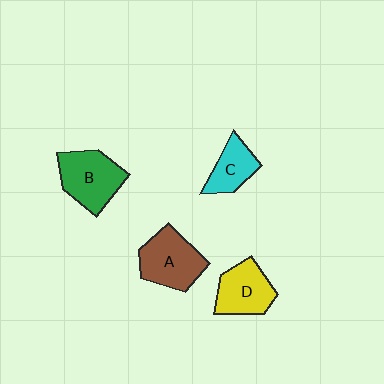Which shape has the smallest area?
Shape C (cyan).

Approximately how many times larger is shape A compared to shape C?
Approximately 1.5 times.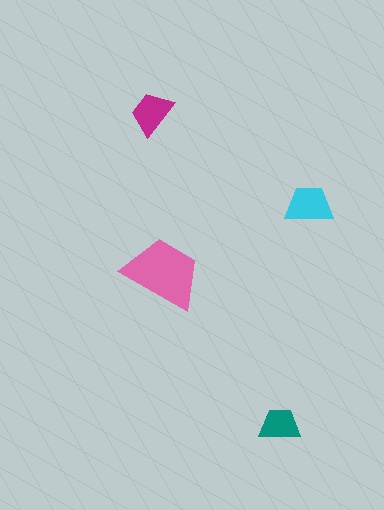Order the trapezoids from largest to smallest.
the pink one, the cyan one, the magenta one, the teal one.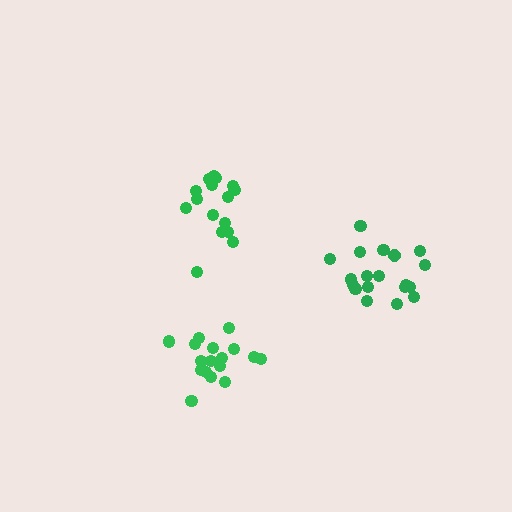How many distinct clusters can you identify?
There are 3 distinct clusters.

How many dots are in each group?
Group 1: 18 dots, Group 2: 16 dots, Group 3: 19 dots (53 total).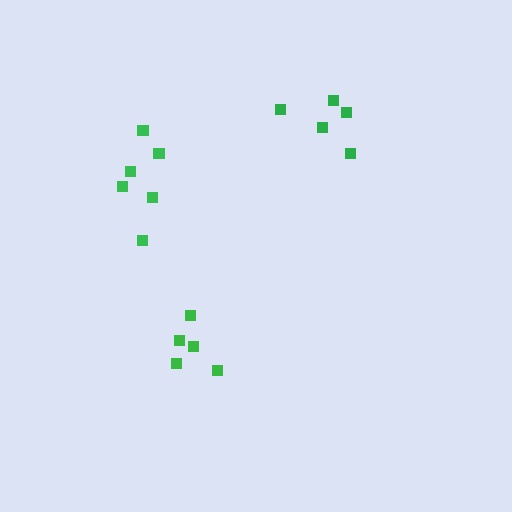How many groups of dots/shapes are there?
There are 3 groups.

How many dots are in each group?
Group 1: 5 dots, Group 2: 6 dots, Group 3: 5 dots (16 total).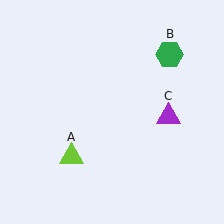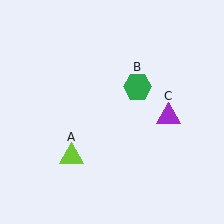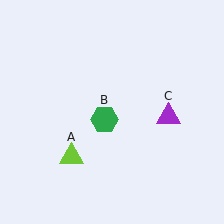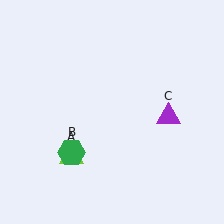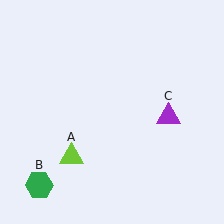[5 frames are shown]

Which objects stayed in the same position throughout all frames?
Lime triangle (object A) and purple triangle (object C) remained stationary.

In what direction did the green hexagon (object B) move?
The green hexagon (object B) moved down and to the left.